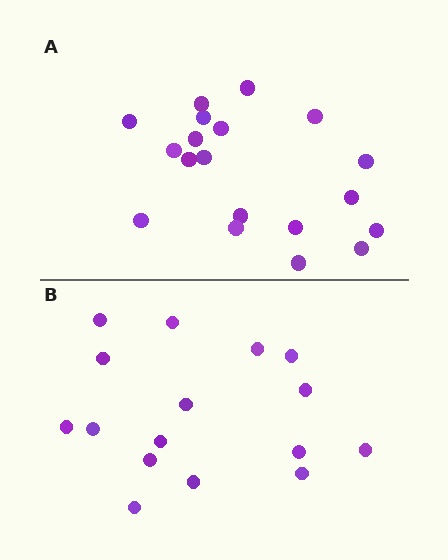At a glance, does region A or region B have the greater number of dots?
Region A (the top region) has more dots.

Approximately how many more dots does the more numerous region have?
Region A has just a few more — roughly 2 or 3 more dots than region B.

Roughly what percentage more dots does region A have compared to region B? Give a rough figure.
About 20% more.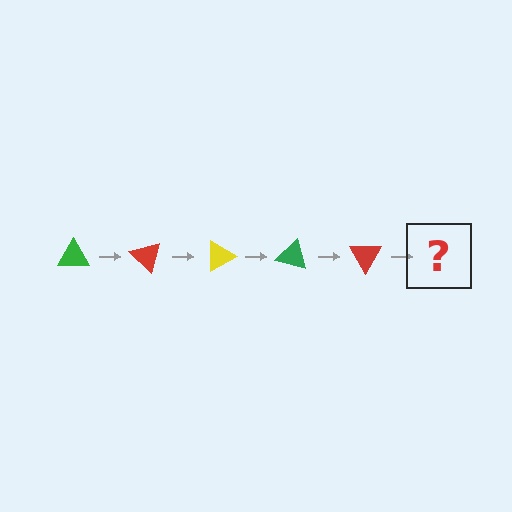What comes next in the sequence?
The next element should be a yellow triangle, rotated 225 degrees from the start.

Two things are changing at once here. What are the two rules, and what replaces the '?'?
The two rules are that it rotates 45 degrees each step and the color cycles through green, red, and yellow. The '?' should be a yellow triangle, rotated 225 degrees from the start.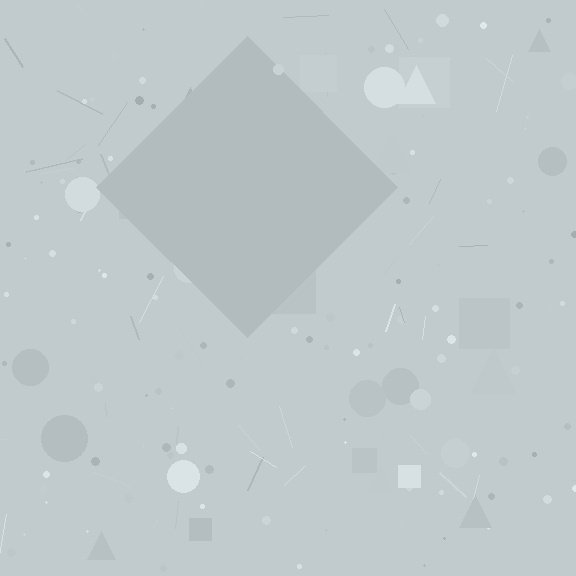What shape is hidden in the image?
A diamond is hidden in the image.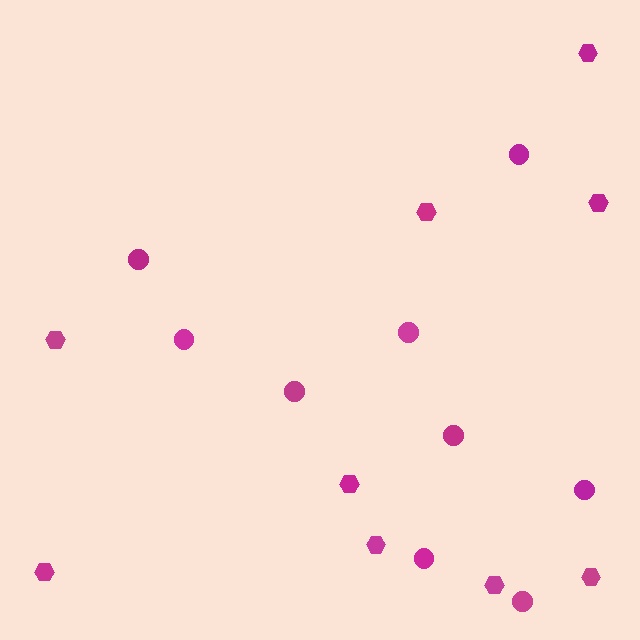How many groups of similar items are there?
There are 2 groups: one group of circles (9) and one group of hexagons (9).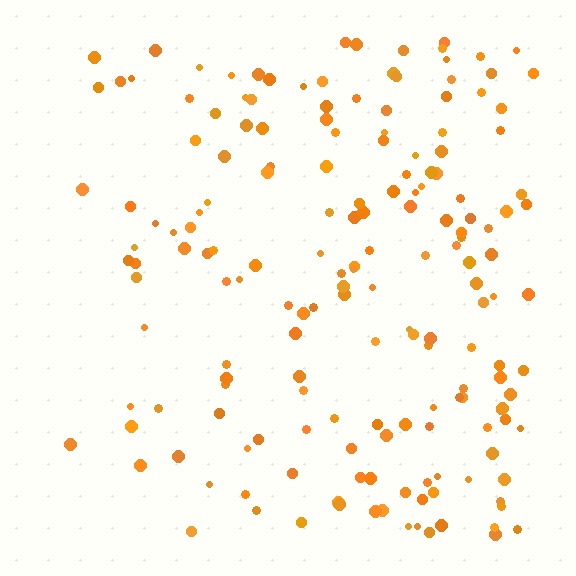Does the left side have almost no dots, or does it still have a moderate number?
Still a moderate number, just noticeably fewer than the right.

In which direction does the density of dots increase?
From left to right, with the right side densest.